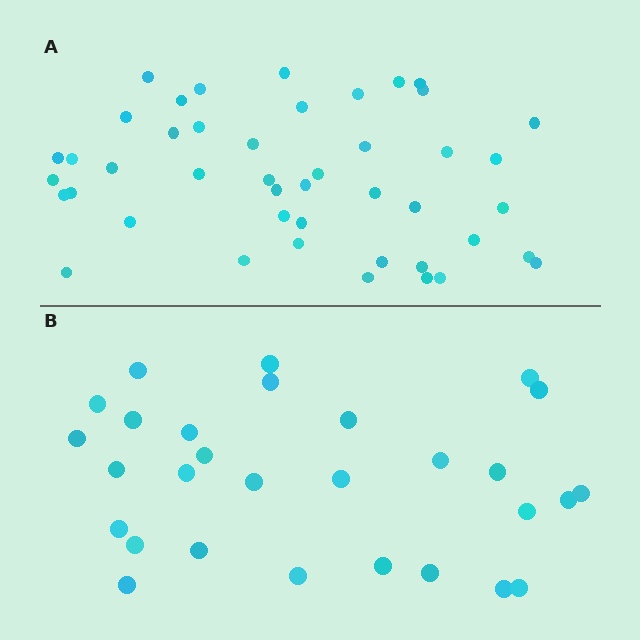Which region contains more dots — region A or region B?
Region A (the top region) has more dots.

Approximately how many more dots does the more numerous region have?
Region A has approximately 15 more dots than region B.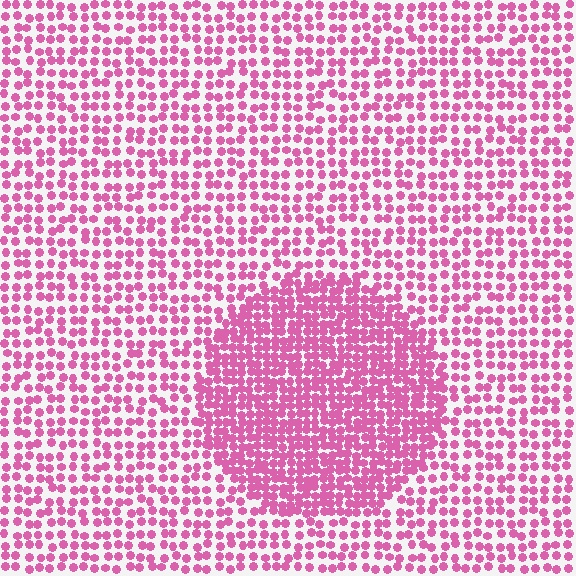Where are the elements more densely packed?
The elements are more densely packed inside the circle boundary.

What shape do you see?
I see a circle.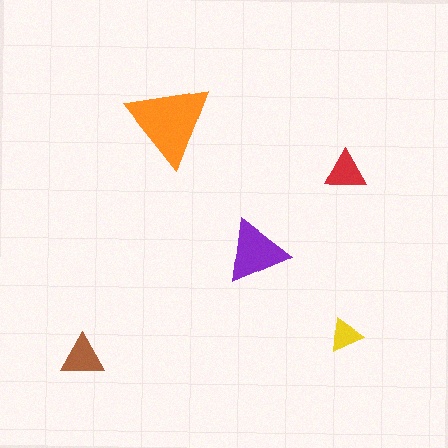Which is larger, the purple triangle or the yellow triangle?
The purple one.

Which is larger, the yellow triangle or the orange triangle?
The orange one.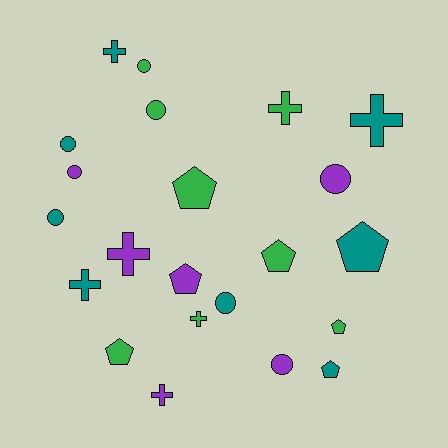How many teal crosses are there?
There are 3 teal crosses.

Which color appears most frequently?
Teal, with 8 objects.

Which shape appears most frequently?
Circle, with 8 objects.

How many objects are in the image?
There are 22 objects.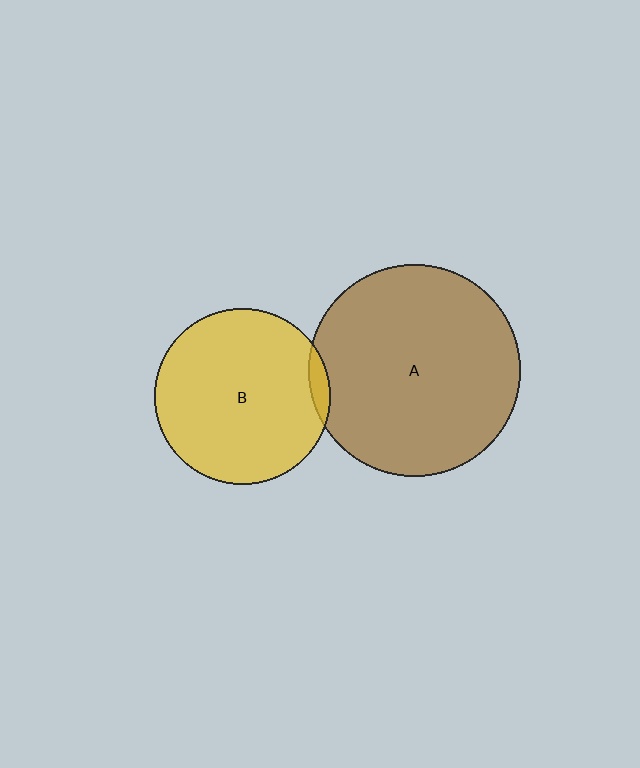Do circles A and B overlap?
Yes.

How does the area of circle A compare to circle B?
Approximately 1.4 times.